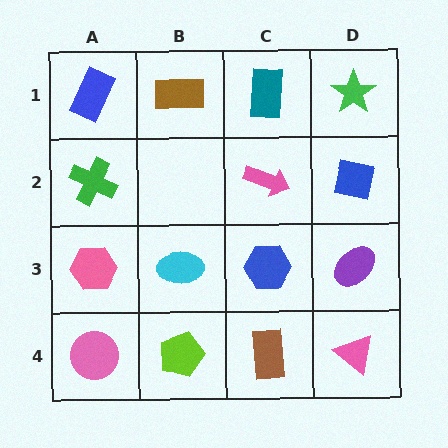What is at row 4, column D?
A pink triangle.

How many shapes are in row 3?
4 shapes.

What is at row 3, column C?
A blue hexagon.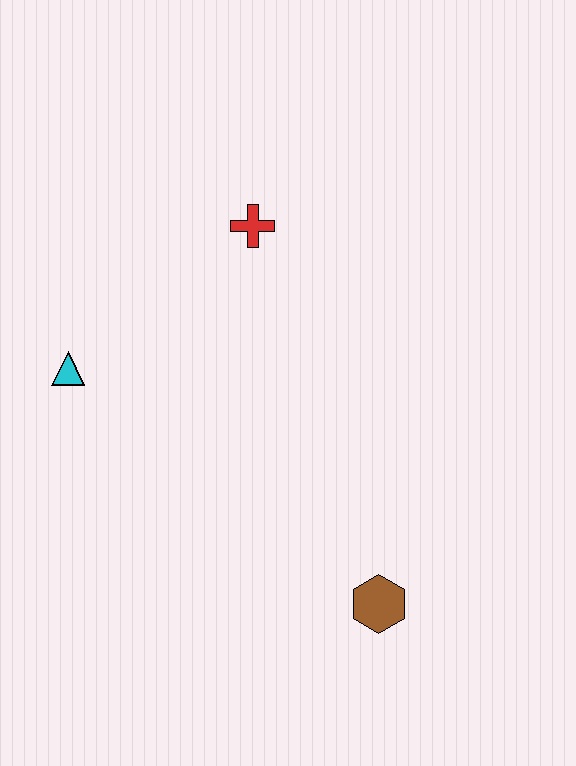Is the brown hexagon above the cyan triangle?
No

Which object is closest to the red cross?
The cyan triangle is closest to the red cross.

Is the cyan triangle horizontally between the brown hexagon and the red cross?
No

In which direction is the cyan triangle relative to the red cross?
The cyan triangle is to the left of the red cross.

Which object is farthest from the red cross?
The brown hexagon is farthest from the red cross.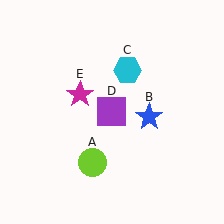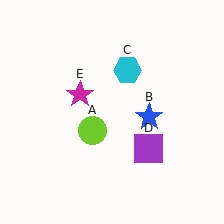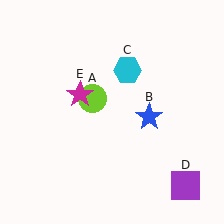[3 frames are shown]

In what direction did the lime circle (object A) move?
The lime circle (object A) moved up.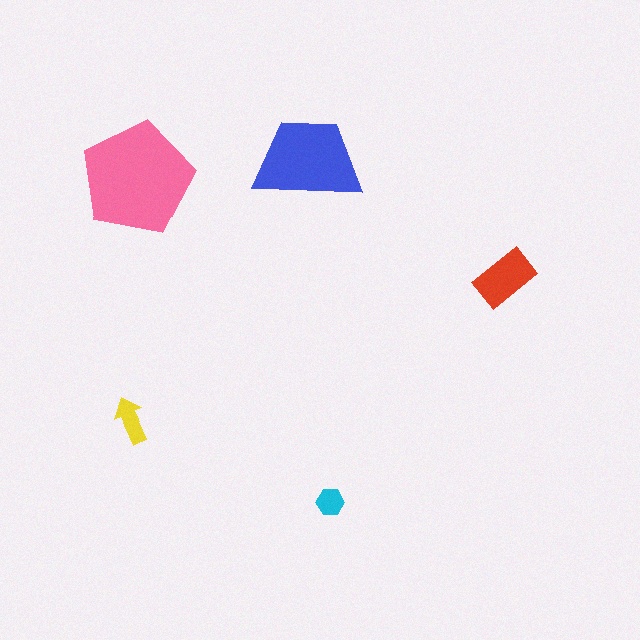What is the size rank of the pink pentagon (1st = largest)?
1st.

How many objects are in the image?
There are 5 objects in the image.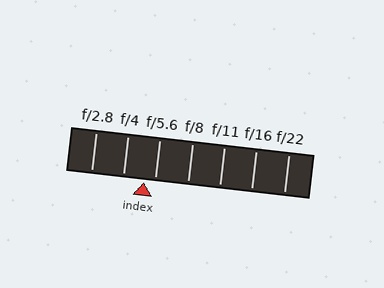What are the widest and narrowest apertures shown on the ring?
The widest aperture shown is f/2.8 and the narrowest is f/22.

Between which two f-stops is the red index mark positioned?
The index mark is between f/4 and f/5.6.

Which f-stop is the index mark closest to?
The index mark is closest to f/5.6.